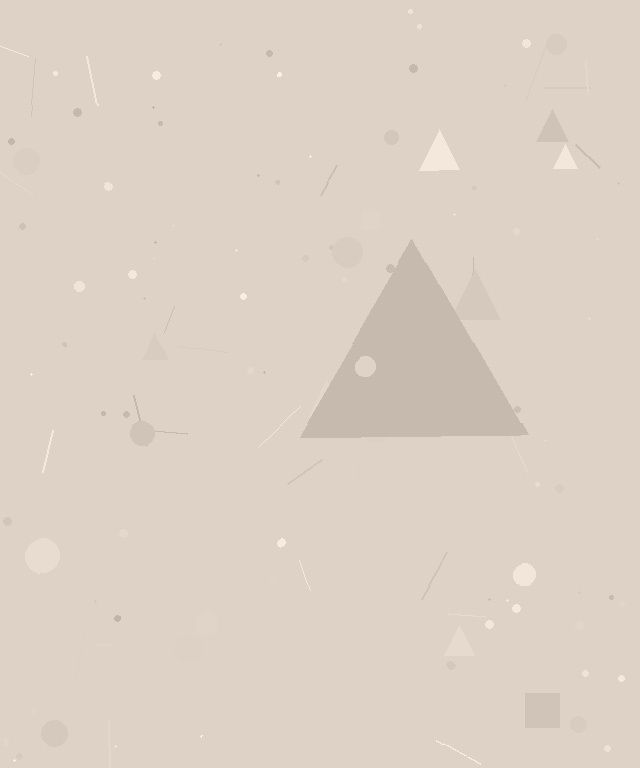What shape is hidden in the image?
A triangle is hidden in the image.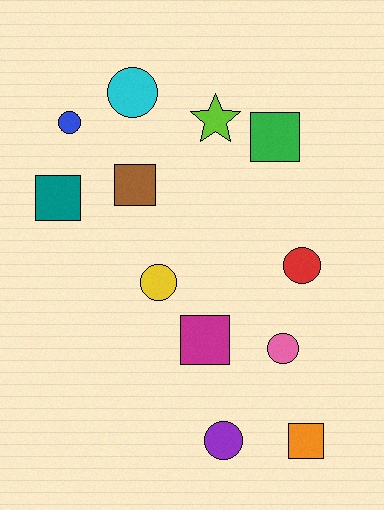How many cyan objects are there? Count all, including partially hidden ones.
There is 1 cyan object.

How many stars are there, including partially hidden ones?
There is 1 star.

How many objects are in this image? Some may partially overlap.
There are 12 objects.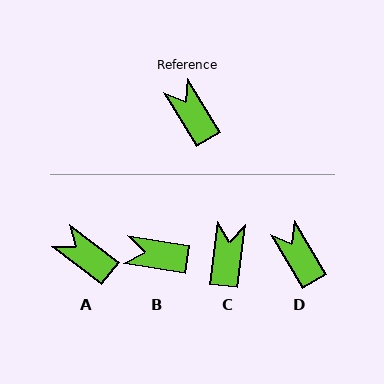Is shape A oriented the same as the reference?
No, it is off by about 22 degrees.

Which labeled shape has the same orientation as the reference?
D.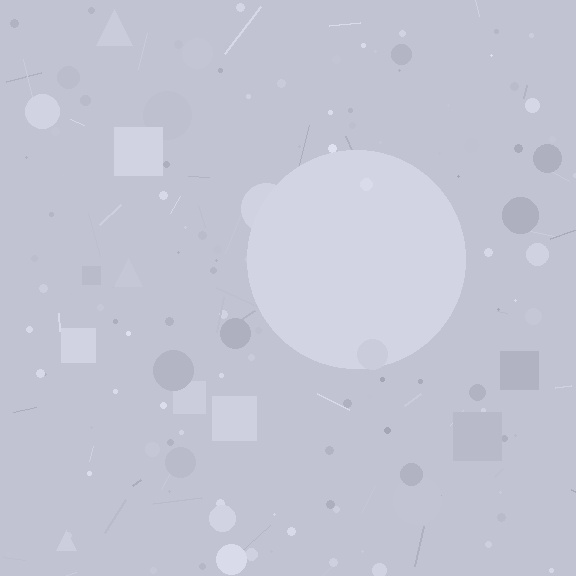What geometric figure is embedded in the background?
A circle is embedded in the background.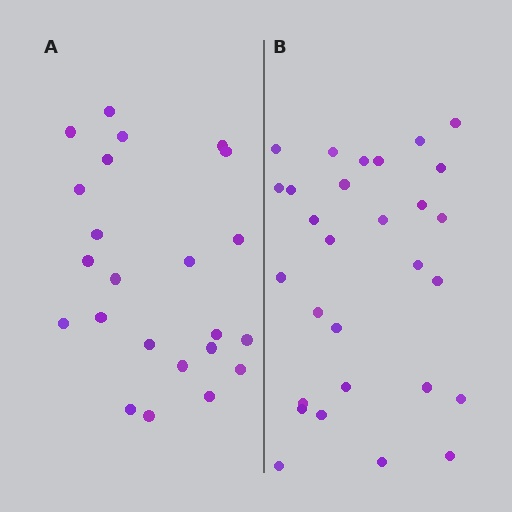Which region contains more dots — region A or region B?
Region B (the right region) has more dots.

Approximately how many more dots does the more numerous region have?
Region B has about 6 more dots than region A.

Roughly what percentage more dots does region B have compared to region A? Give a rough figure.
About 25% more.